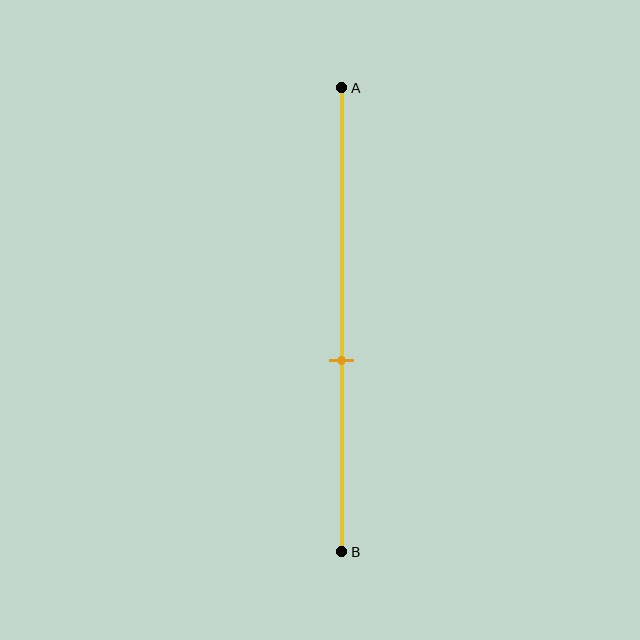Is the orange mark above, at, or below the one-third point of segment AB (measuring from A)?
The orange mark is below the one-third point of segment AB.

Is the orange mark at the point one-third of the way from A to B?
No, the mark is at about 60% from A, not at the 33% one-third point.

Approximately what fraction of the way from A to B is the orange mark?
The orange mark is approximately 60% of the way from A to B.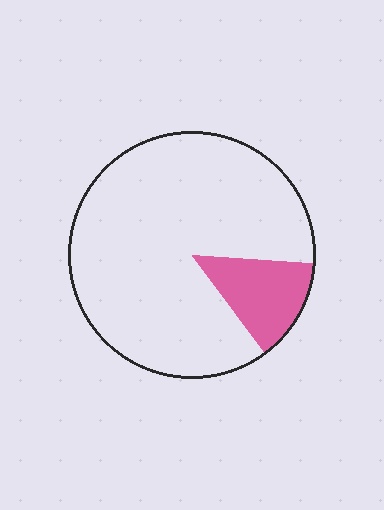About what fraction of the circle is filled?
About one eighth (1/8).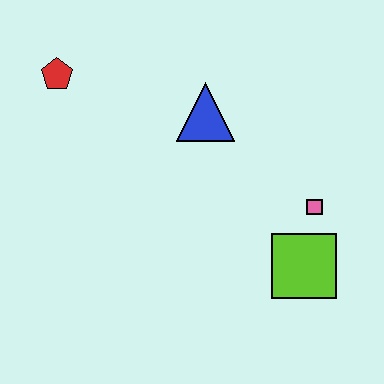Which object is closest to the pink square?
The lime square is closest to the pink square.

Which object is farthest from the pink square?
The red pentagon is farthest from the pink square.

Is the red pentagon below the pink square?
No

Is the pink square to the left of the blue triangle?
No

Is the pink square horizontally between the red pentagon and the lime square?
No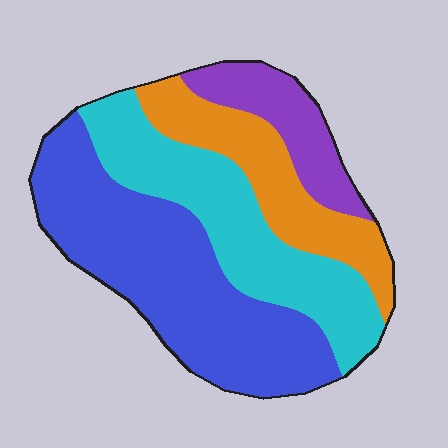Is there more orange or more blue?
Blue.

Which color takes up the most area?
Blue, at roughly 40%.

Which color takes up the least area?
Purple, at roughly 10%.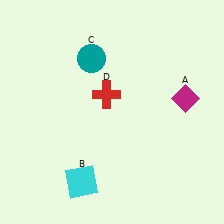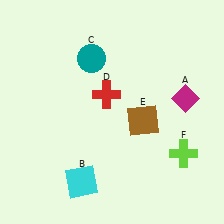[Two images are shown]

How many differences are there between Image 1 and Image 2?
There are 2 differences between the two images.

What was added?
A brown square (E), a lime cross (F) were added in Image 2.